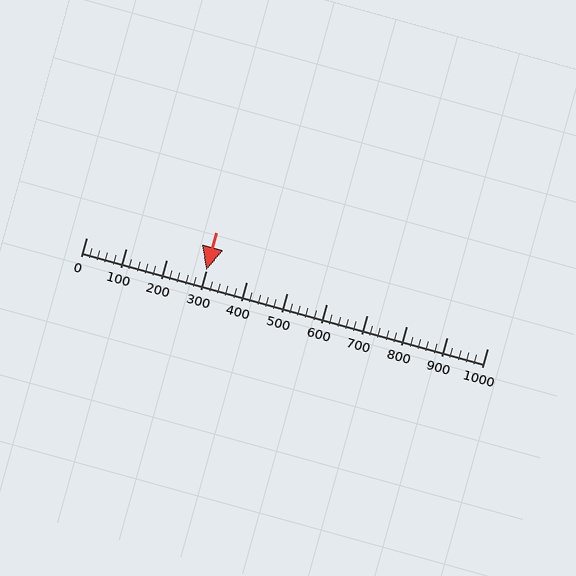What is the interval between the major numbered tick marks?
The major tick marks are spaced 100 units apart.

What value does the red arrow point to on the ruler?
The red arrow points to approximately 300.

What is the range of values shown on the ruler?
The ruler shows values from 0 to 1000.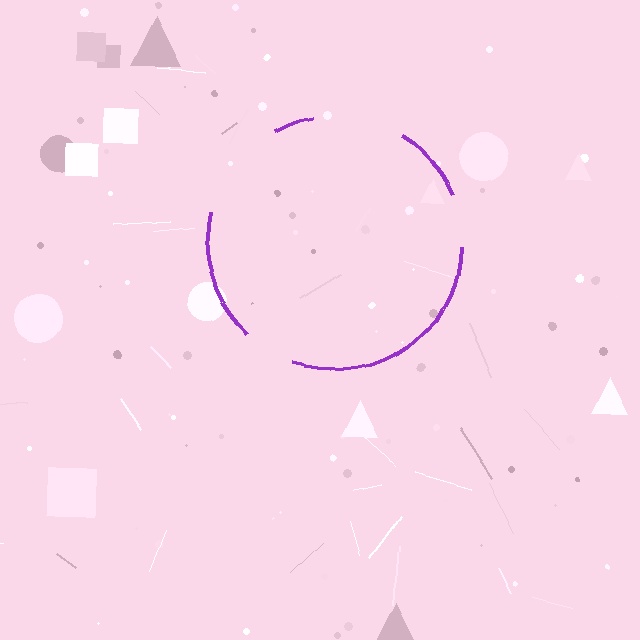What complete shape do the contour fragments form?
The contour fragments form a circle.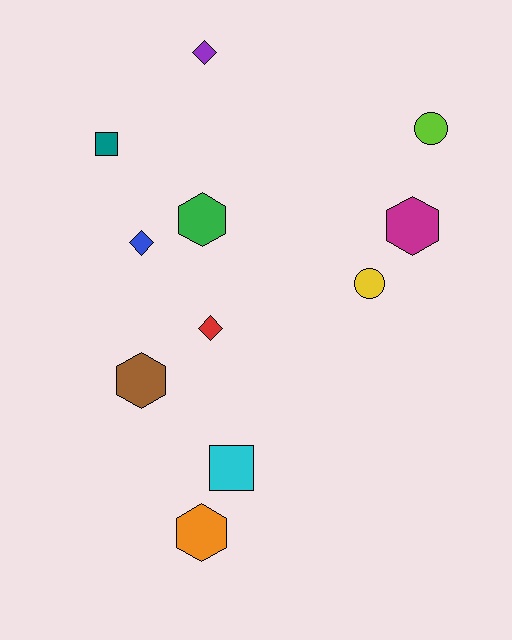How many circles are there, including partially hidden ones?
There are 2 circles.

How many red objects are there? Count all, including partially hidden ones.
There is 1 red object.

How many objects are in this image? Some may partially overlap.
There are 11 objects.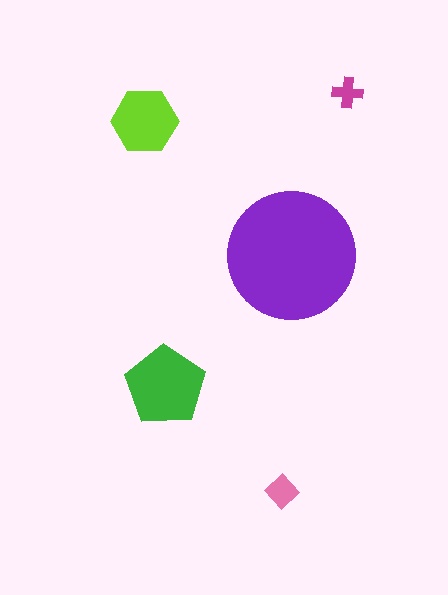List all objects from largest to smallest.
The purple circle, the green pentagon, the lime hexagon, the pink diamond, the magenta cross.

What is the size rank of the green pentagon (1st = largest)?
2nd.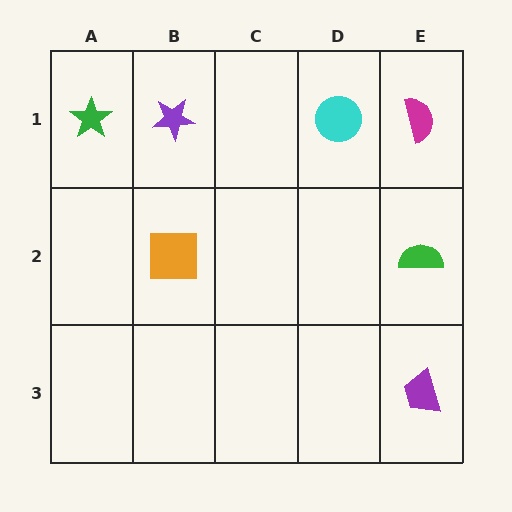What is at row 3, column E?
A purple trapezoid.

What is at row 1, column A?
A green star.